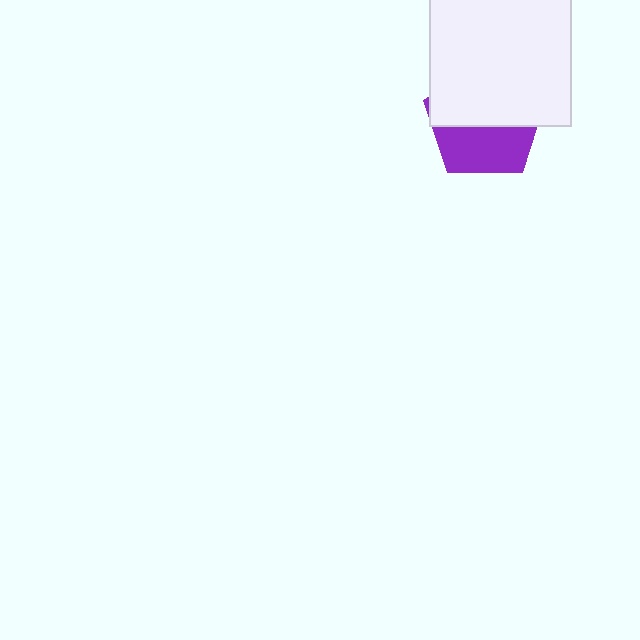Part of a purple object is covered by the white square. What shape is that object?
It is a pentagon.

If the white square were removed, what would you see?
You would see the complete purple pentagon.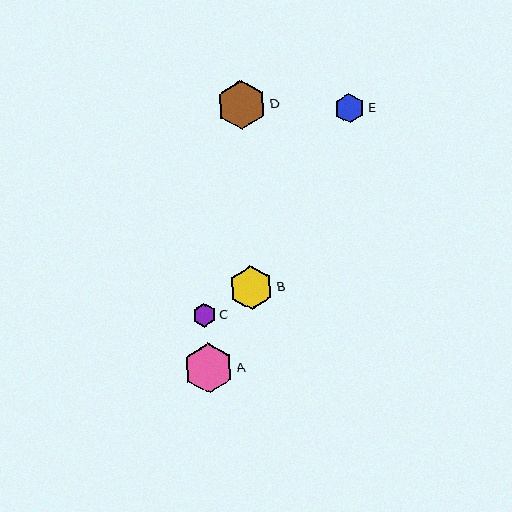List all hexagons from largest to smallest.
From largest to smallest: A, D, B, E, C.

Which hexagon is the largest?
Hexagon A is the largest with a size of approximately 50 pixels.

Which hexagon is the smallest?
Hexagon C is the smallest with a size of approximately 23 pixels.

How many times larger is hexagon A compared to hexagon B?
Hexagon A is approximately 1.1 times the size of hexagon B.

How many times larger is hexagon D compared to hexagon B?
Hexagon D is approximately 1.1 times the size of hexagon B.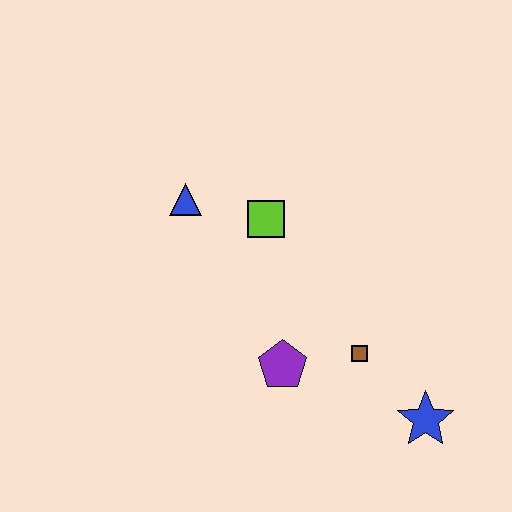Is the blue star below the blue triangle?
Yes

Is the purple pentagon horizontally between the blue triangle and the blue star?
Yes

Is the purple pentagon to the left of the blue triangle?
No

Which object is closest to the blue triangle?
The lime square is closest to the blue triangle.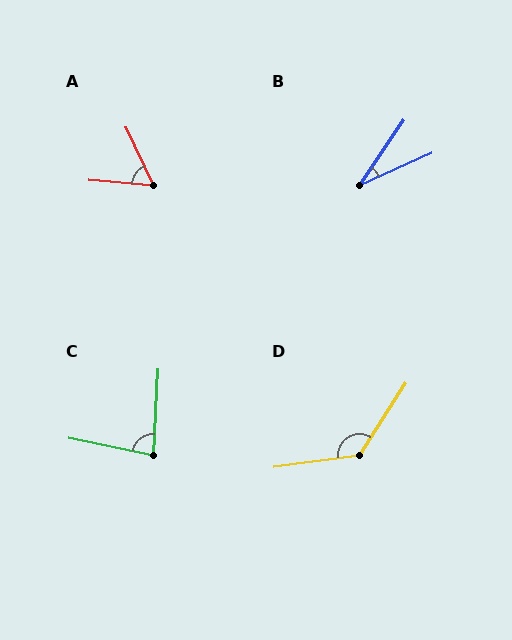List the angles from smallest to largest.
B (32°), A (60°), C (81°), D (130°).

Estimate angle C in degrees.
Approximately 81 degrees.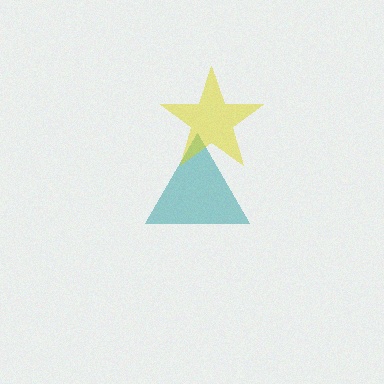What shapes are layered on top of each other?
The layered shapes are: a teal triangle, a yellow star.